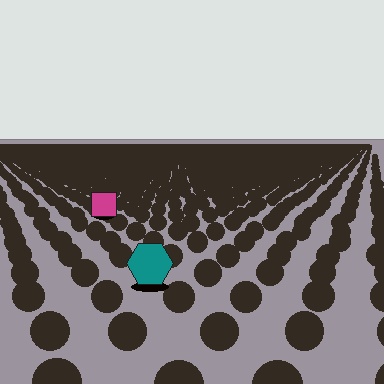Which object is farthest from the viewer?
The magenta square is farthest from the viewer. It appears smaller and the ground texture around it is denser.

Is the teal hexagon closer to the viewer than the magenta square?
Yes. The teal hexagon is closer — you can tell from the texture gradient: the ground texture is coarser near it.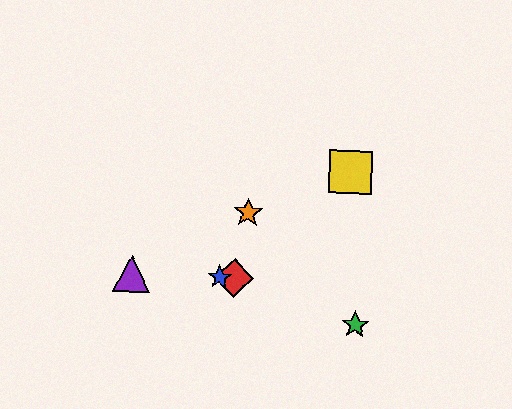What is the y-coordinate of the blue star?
The blue star is at y≈277.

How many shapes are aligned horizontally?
3 shapes (the red diamond, the blue star, the purple triangle) are aligned horizontally.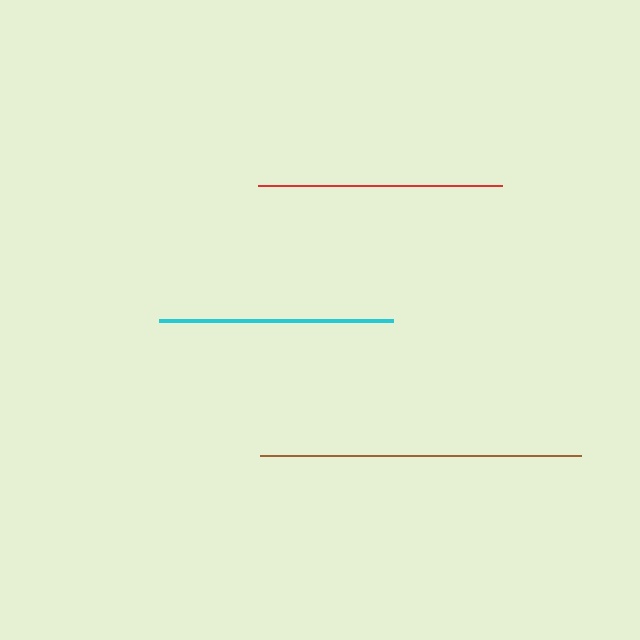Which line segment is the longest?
The brown line is the longest at approximately 321 pixels.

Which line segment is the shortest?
The cyan line is the shortest at approximately 233 pixels.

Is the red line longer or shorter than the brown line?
The brown line is longer than the red line.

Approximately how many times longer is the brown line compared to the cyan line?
The brown line is approximately 1.4 times the length of the cyan line.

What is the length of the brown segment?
The brown segment is approximately 321 pixels long.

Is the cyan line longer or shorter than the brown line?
The brown line is longer than the cyan line.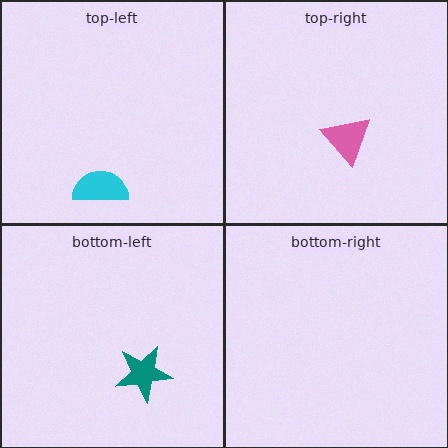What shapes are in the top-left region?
The cyan semicircle.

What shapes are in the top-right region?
The pink triangle.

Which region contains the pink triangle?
The top-right region.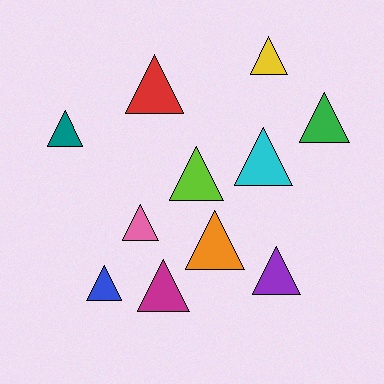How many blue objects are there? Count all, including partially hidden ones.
There is 1 blue object.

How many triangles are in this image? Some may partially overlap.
There are 11 triangles.